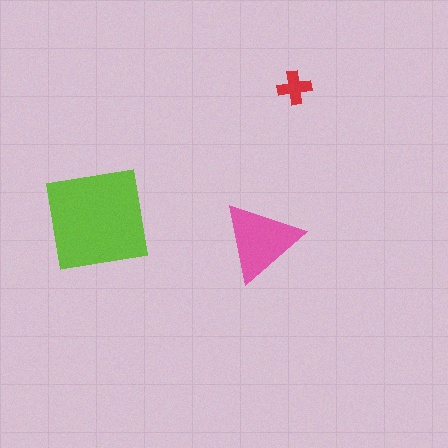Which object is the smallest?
The red cross.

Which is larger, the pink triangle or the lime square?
The lime square.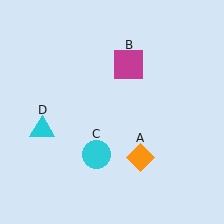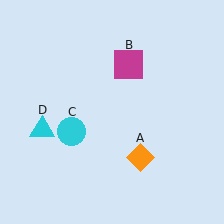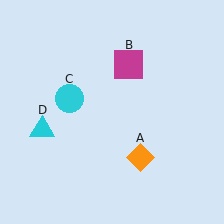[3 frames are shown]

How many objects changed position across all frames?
1 object changed position: cyan circle (object C).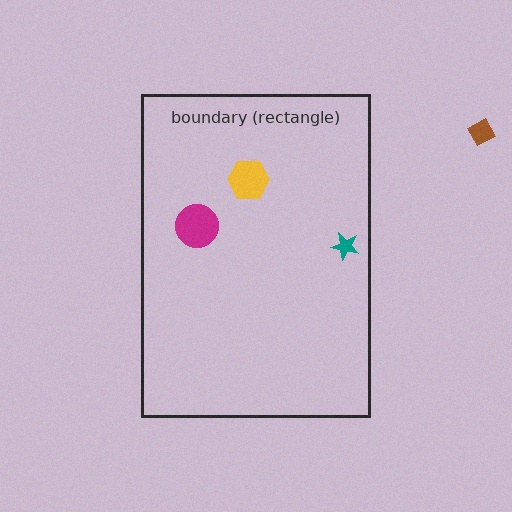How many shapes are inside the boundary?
3 inside, 1 outside.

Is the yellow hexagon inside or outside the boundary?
Inside.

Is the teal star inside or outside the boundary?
Inside.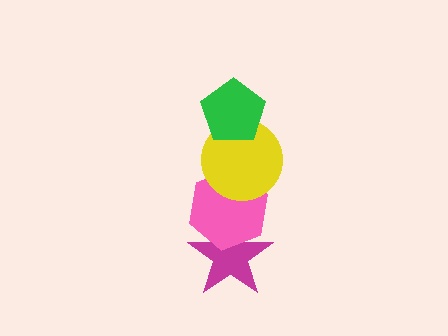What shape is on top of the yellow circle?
The green pentagon is on top of the yellow circle.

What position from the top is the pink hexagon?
The pink hexagon is 3rd from the top.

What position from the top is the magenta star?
The magenta star is 4th from the top.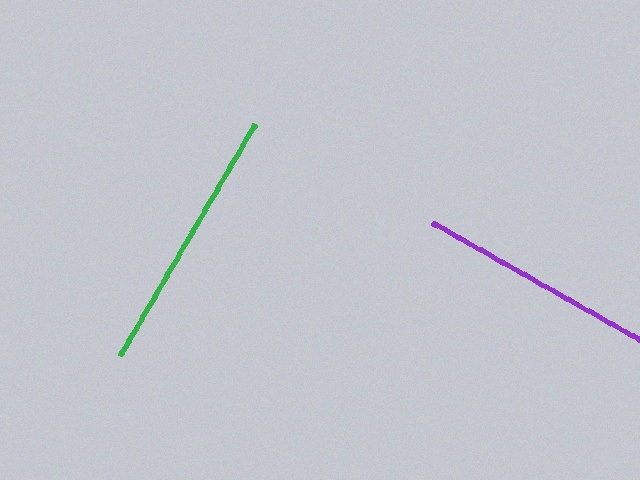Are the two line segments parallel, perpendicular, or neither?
Perpendicular — they meet at approximately 89°.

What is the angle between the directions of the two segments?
Approximately 89 degrees.